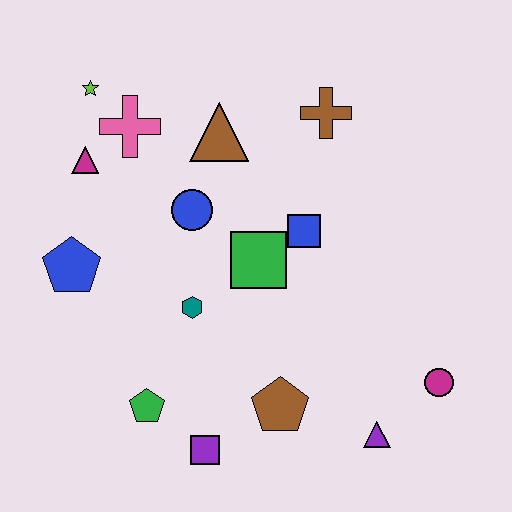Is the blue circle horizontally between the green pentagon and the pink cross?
No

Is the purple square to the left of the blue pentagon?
No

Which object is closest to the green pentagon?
The purple square is closest to the green pentagon.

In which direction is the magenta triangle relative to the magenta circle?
The magenta triangle is to the left of the magenta circle.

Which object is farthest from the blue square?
The lime star is farthest from the blue square.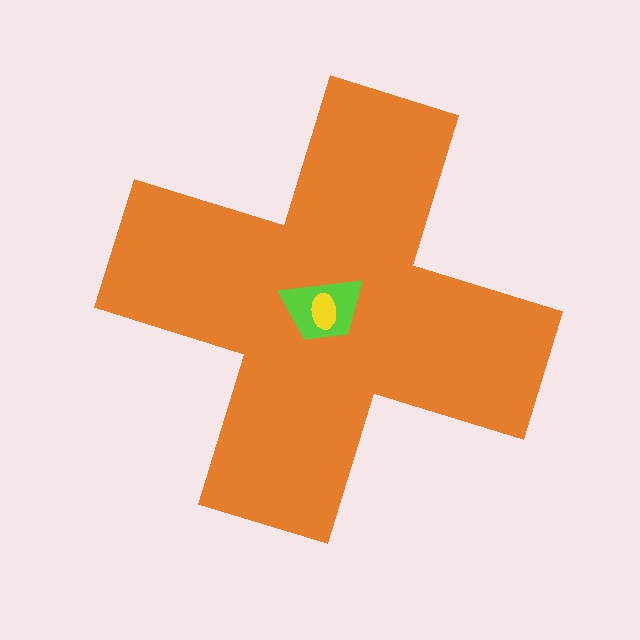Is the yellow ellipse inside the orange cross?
Yes.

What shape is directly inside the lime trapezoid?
The yellow ellipse.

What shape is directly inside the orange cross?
The lime trapezoid.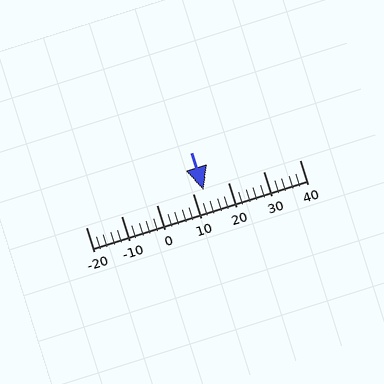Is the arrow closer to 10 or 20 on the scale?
The arrow is closer to 10.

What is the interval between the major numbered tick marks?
The major tick marks are spaced 10 units apart.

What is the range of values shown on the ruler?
The ruler shows values from -20 to 40.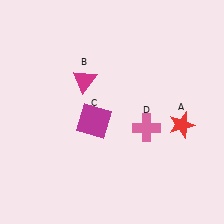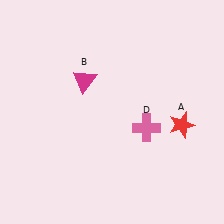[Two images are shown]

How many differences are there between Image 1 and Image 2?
There is 1 difference between the two images.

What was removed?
The magenta square (C) was removed in Image 2.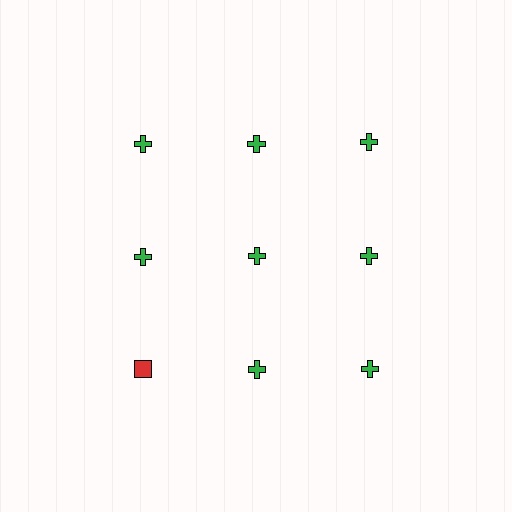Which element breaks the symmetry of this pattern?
The red square in the third row, leftmost column breaks the symmetry. All other shapes are green crosses.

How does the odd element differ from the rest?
It differs in both color (red instead of green) and shape (square instead of cross).